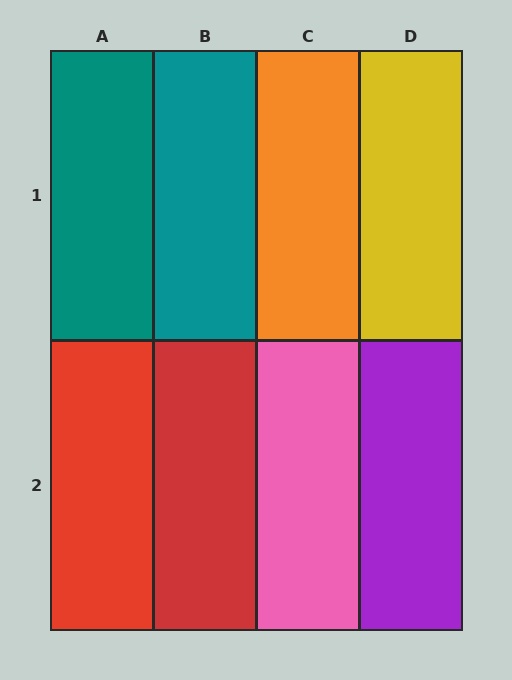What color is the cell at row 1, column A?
Teal.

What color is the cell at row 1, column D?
Yellow.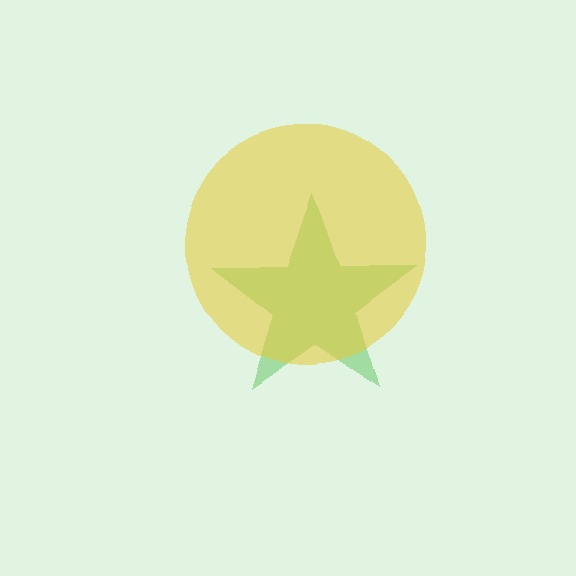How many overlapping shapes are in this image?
There are 2 overlapping shapes in the image.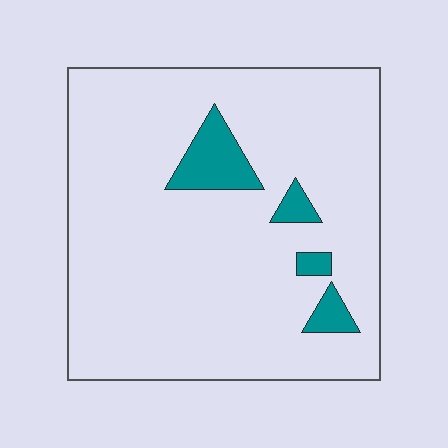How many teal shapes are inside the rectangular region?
4.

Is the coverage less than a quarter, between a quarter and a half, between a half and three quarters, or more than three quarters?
Less than a quarter.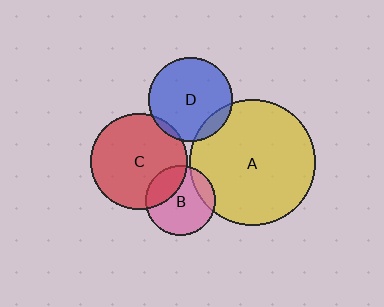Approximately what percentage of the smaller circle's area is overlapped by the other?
Approximately 10%.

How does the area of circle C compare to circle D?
Approximately 1.3 times.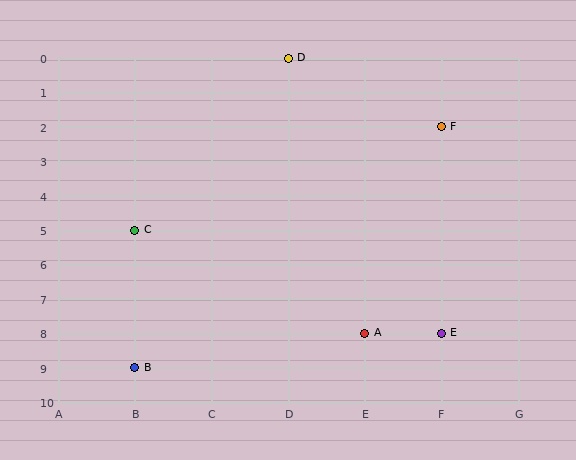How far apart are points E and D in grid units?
Points E and D are 2 columns and 8 rows apart (about 8.2 grid units diagonally).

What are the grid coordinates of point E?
Point E is at grid coordinates (F, 8).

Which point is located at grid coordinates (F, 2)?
Point F is at (F, 2).